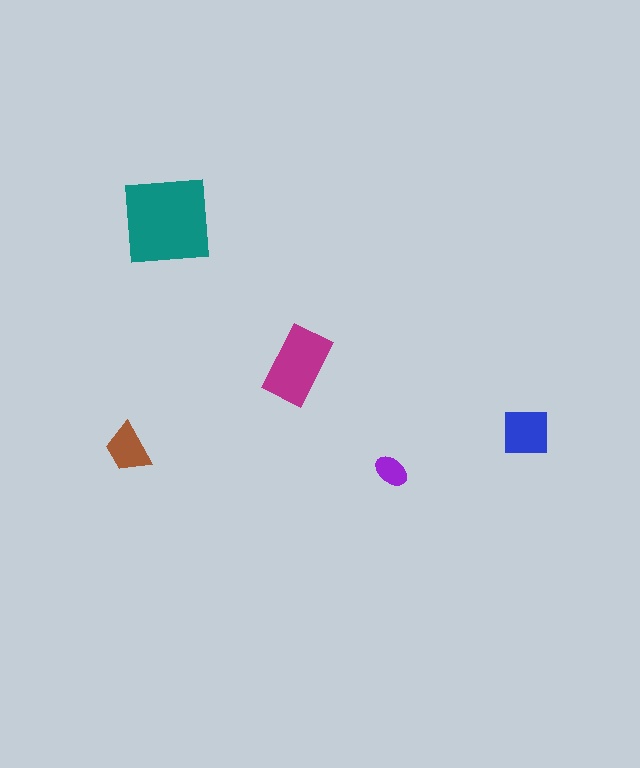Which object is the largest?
The teal square.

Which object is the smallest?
The purple ellipse.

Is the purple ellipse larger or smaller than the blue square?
Smaller.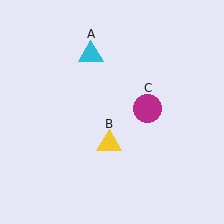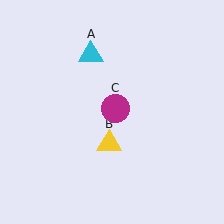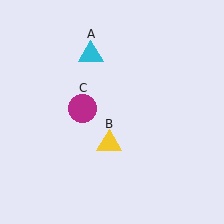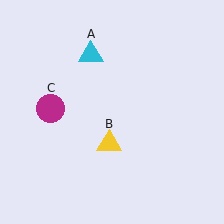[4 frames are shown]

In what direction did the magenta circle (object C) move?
The magenta circle (object C) moved left.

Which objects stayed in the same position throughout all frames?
Cyan triangle (object A) and yellow triangle (object B) remained stationary.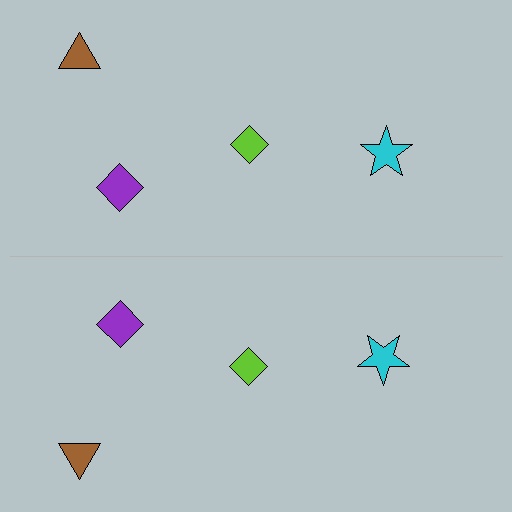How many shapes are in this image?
There are 8 shapes in this image.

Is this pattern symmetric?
Yes, this pattern has bilateral (reflection) symmetry.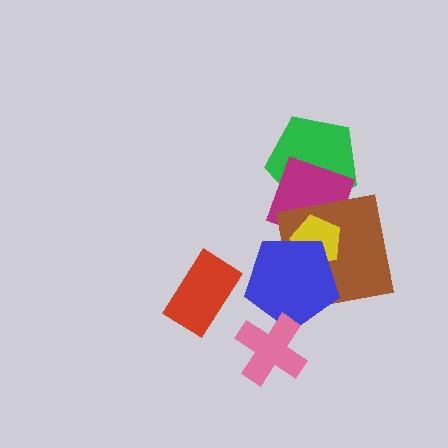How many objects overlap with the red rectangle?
0 objects overlap with the red rectangle.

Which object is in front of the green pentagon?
The magenta square is in front of the green pentagon.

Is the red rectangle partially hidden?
No, no other shape covers it.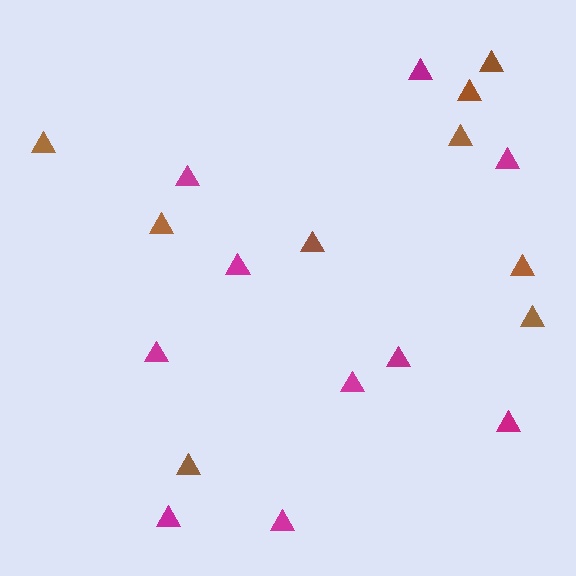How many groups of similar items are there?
There are 2 groups: one group of magenta triangles (10) and one group of brown triangles (9).